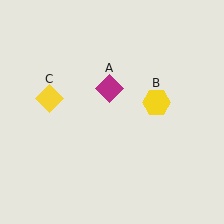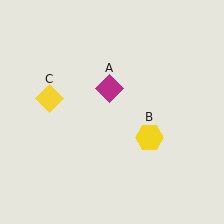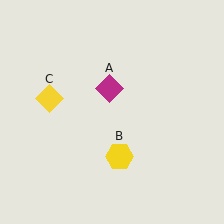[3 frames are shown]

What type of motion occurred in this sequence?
The yellow hexagon (object B) rotated clockwise around the center of the scene.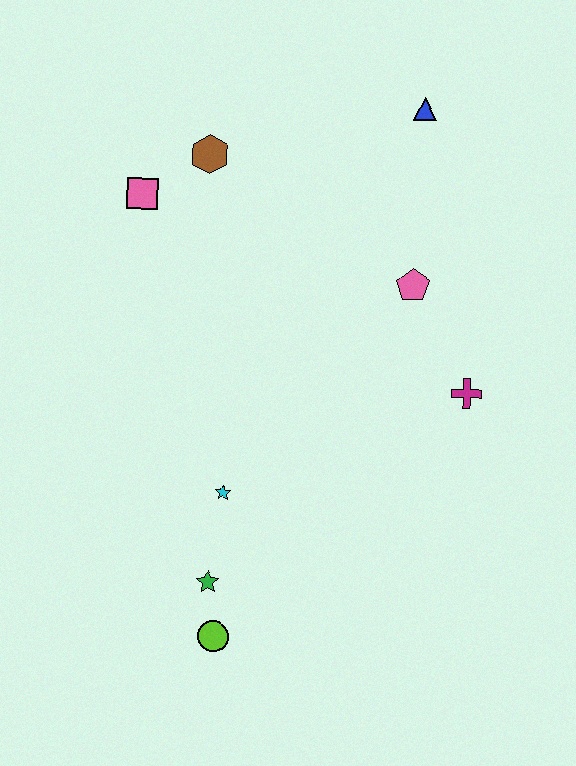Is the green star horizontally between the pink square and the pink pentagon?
Yes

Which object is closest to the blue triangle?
The pink pentagon is closest to the blue triangle.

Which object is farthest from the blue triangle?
The lime circle is farthest from the blue triangle.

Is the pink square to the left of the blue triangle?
Yes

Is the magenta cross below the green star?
No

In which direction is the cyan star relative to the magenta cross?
The cyan star is to the left of the magenta cross.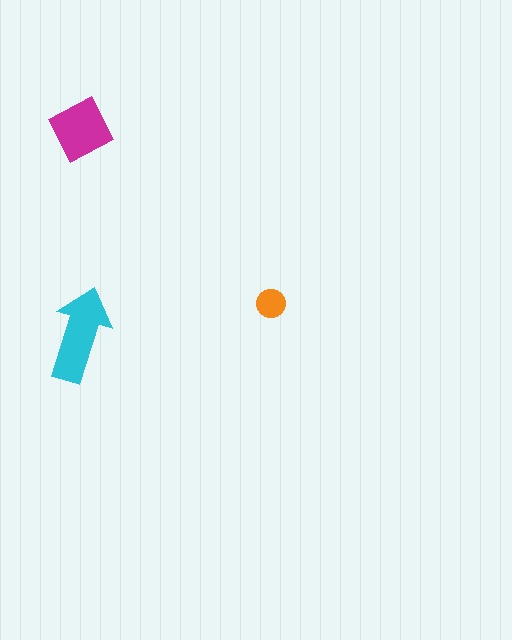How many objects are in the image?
There are 3 objects in the image.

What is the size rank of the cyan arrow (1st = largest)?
1st.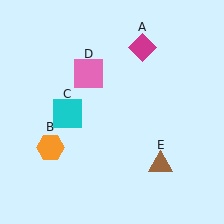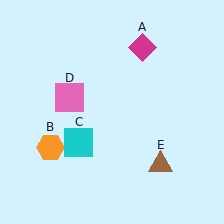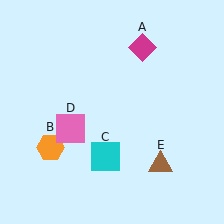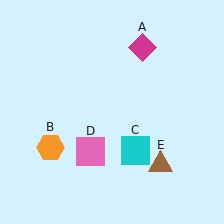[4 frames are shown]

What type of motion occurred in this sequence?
The cyan square (object C), pink square (object D) rotated counterclockwise around the center of the scene.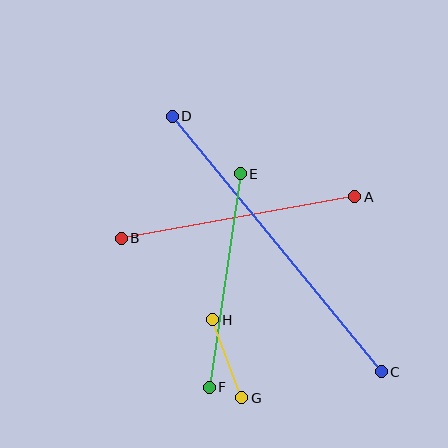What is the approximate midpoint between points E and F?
The midpoint is at approximately (225, 281) pixels.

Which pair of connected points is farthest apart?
Points C and D are farthest apart.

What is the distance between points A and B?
The distance is approximately 237 pixels.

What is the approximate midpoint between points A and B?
The midpoint is at approximately (238, 217) pixels.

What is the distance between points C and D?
The distance is approximately 330 pixels.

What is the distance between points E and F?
The distance is approximately 216 pixels.